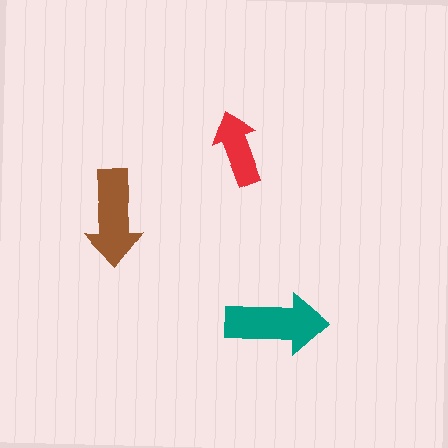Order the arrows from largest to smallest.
the teal one, the brown one, the red one.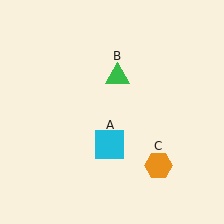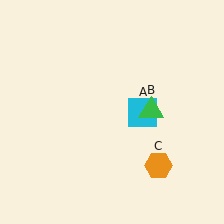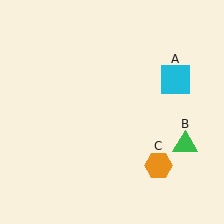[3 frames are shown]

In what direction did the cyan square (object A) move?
The cyan square (object A) moved up and to the right.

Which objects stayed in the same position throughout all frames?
Orange hexagon (object C) remained stationary.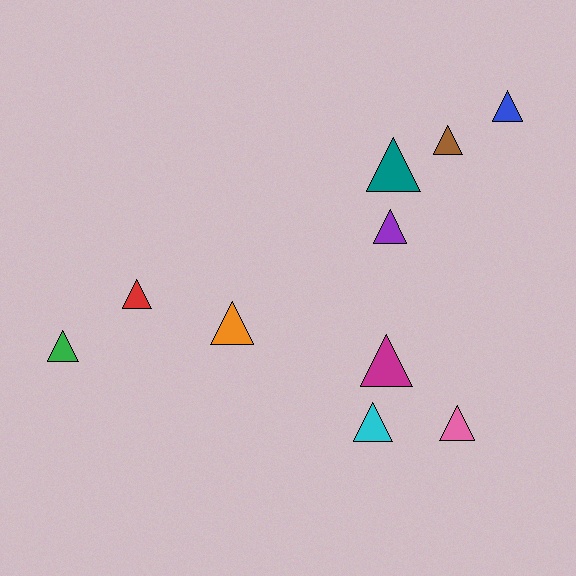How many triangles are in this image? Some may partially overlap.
There are 10 triangles.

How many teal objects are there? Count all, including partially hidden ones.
There is 1 teal object.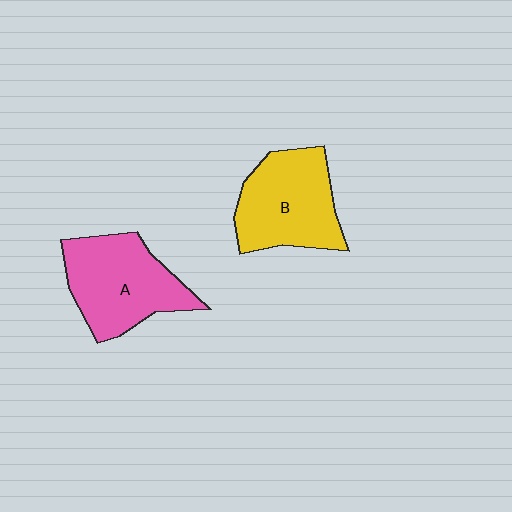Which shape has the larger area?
Shape A (pink).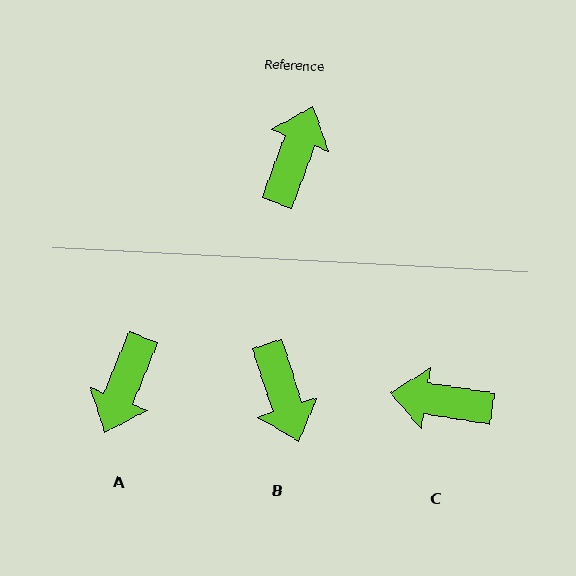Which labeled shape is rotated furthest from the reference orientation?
A, about 179 degrees away.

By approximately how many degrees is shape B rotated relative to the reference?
Approximately 142 degrees clockwise.